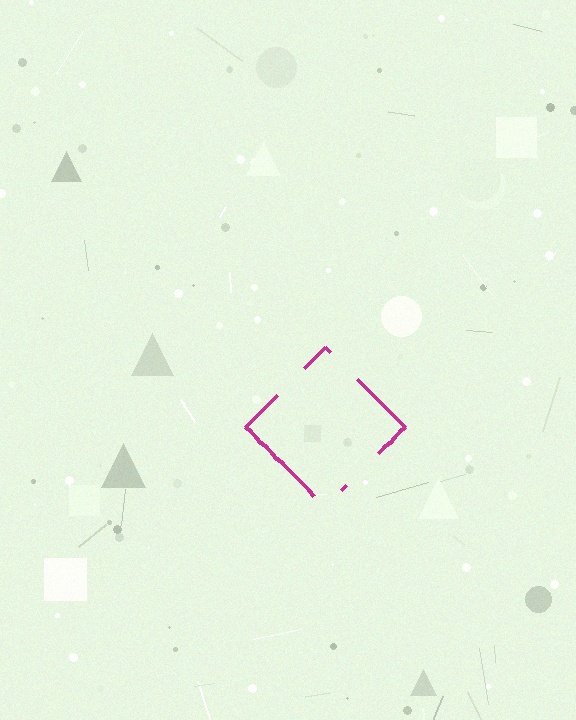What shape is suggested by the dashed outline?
The dashed outline suggests a diamond.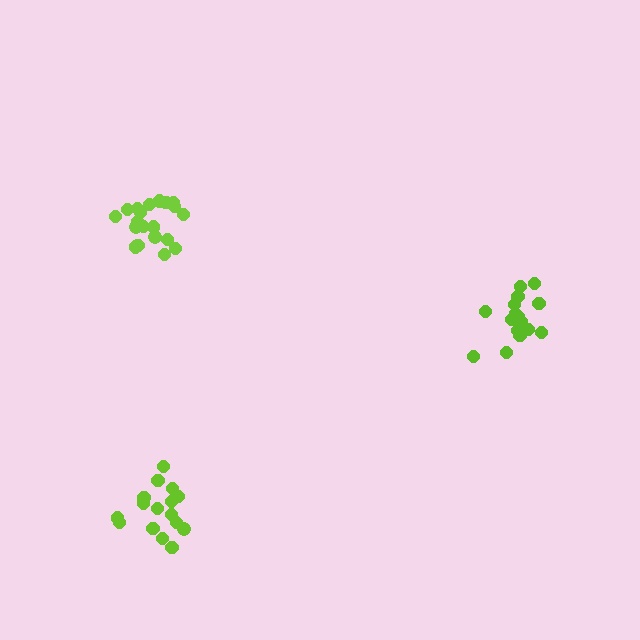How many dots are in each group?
Group 1: 16 dots, Group 2: 16 dots, Group 3: 20 dots (52 total).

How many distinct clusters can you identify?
There are 3 distinct clusters.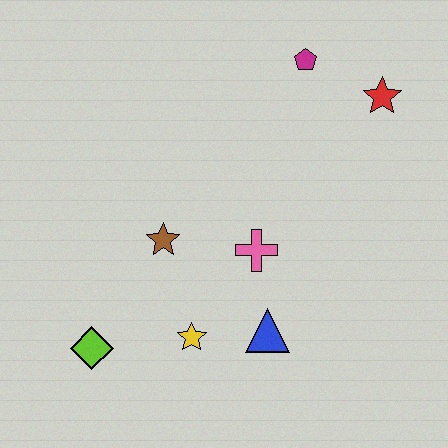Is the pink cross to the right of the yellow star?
Yes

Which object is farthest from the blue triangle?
The magenta pentagon is farthest from the blue triangle.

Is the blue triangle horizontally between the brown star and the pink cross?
No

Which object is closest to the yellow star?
The blue triangle is closest to the yellow star.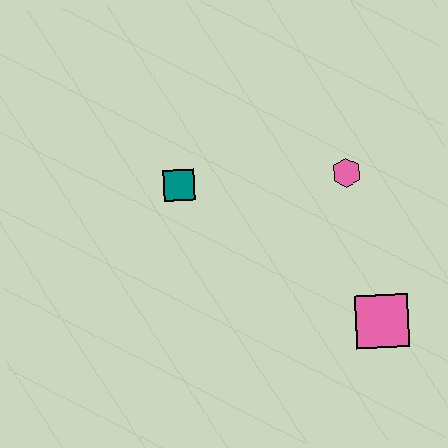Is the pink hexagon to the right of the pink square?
No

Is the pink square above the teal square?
No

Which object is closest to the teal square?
The pink hexagon is closest to the teal square.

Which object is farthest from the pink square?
The teal square is farthest from the pink square.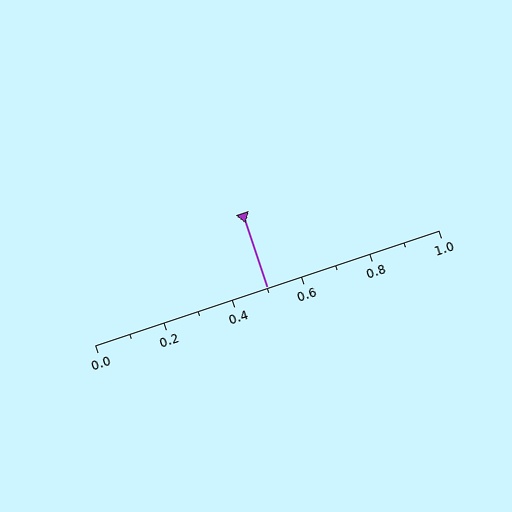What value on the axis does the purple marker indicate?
The marker indicates approximately 0.5.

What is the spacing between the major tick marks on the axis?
The major ticks are spaced 0.2 apart.